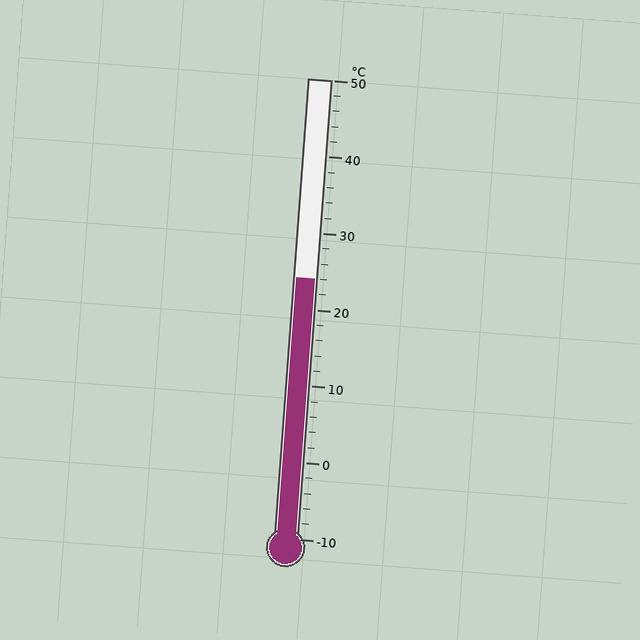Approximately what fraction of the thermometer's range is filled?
The thermometer is filled to approximately 55% of its range.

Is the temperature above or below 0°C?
The temperature is above 0°C.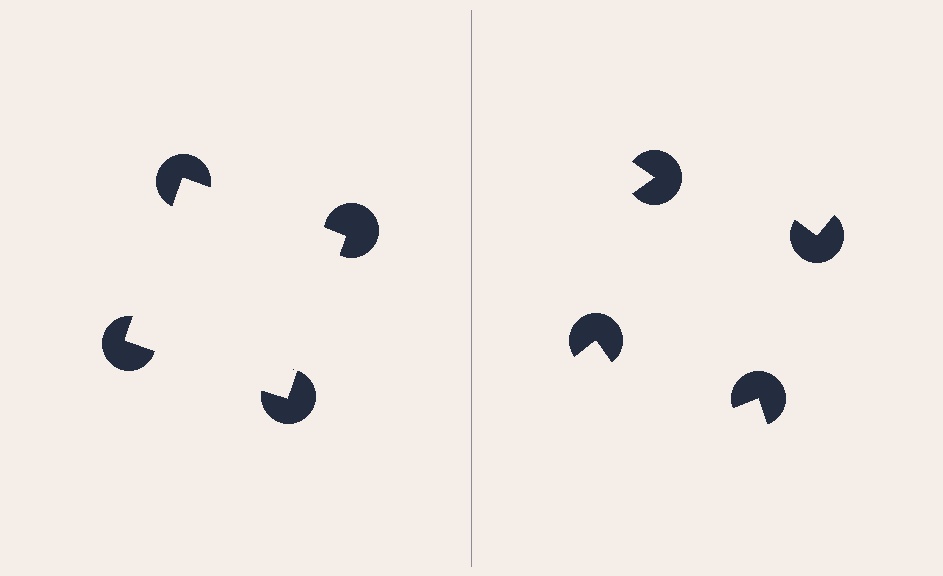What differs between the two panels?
The pac-man discs are positioned identically on both sides; only the wedge orientations differ. On the left they align to a square; on the right they are misaligned.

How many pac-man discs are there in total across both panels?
8 — 4 on each side.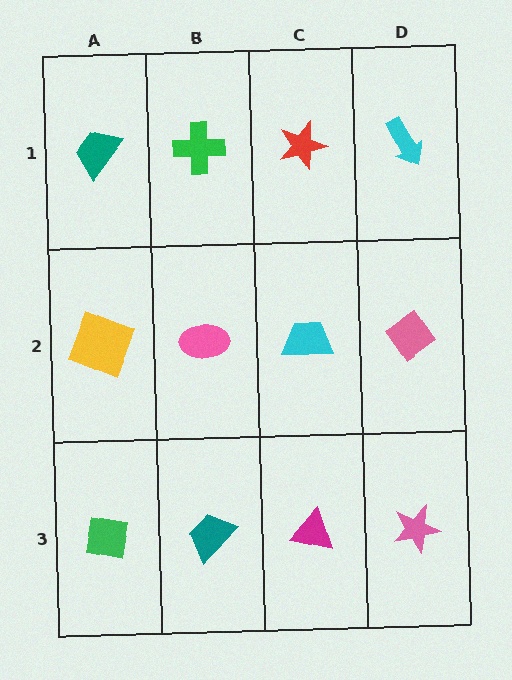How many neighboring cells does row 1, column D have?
2.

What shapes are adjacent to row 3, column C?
A cyan trapezoid (row 2, column C), a teal trapezoid (row 3, column B), a pink star (row 3, column D).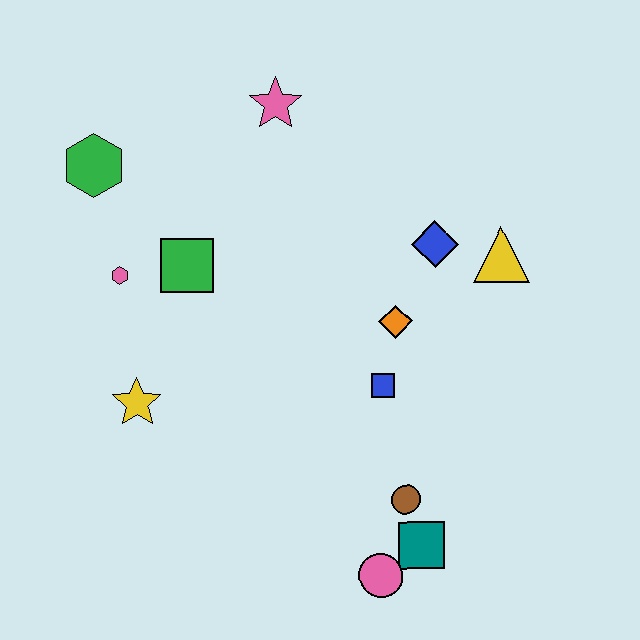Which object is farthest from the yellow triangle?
The green hexagon is farthest from the yellow triangle.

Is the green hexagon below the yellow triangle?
No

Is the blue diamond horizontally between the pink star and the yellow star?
No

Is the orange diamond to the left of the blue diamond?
Yes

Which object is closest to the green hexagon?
The pink hexagon is closest to the green hexagon.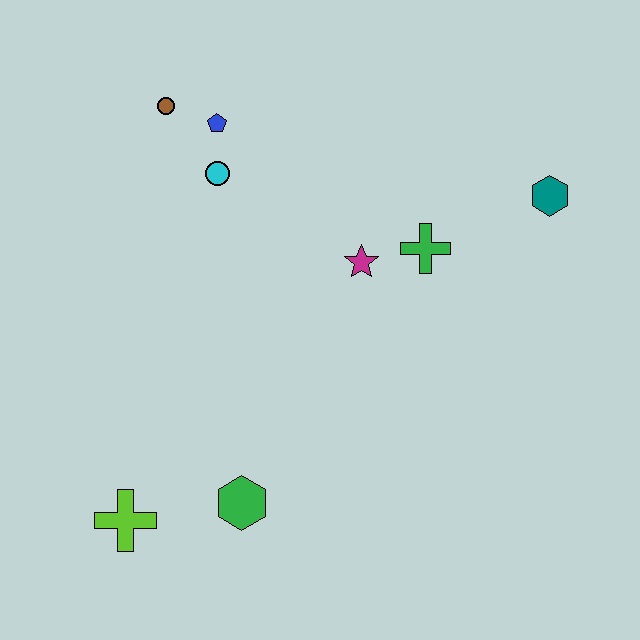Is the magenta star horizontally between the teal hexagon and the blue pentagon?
Yes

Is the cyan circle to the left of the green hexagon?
Yes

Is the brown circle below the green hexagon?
No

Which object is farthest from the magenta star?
The lime cross is farthest from the magenta star.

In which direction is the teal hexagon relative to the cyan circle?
The teal hexagon is to the right of the cyan circle.